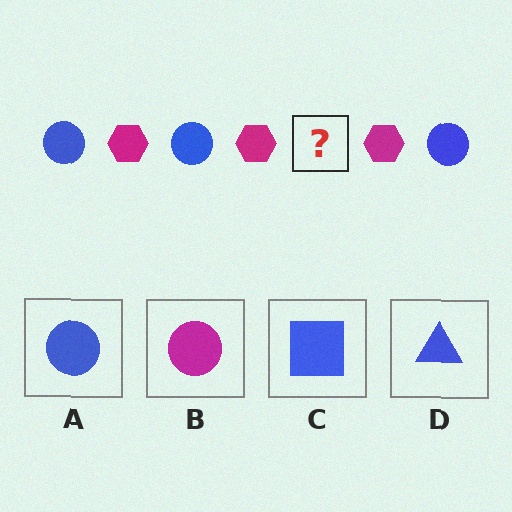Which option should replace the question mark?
Option A.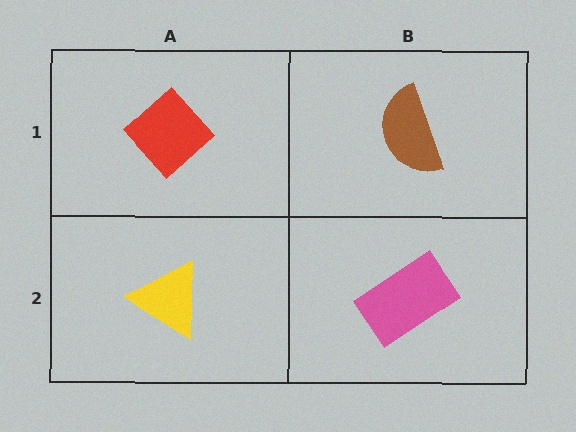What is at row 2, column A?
A yellow triangle.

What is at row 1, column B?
A brown semicircle.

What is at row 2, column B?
A pink rectangle.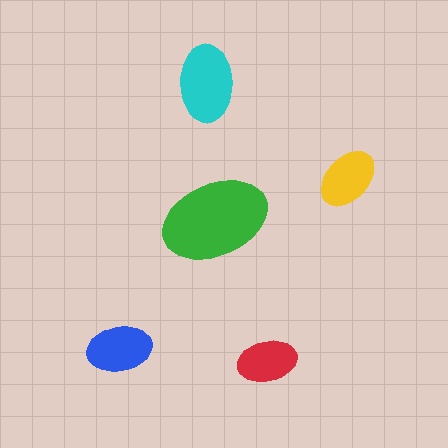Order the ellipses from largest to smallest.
the green one, the cyan one, the blue one, the yellow one, the red one.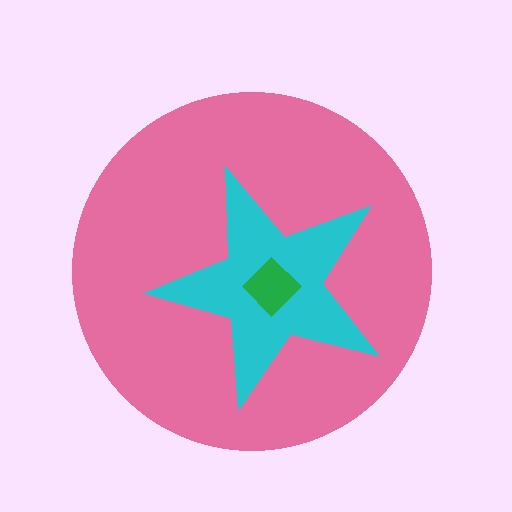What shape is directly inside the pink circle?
The cyan star.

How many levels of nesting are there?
3.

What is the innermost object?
The green diamond.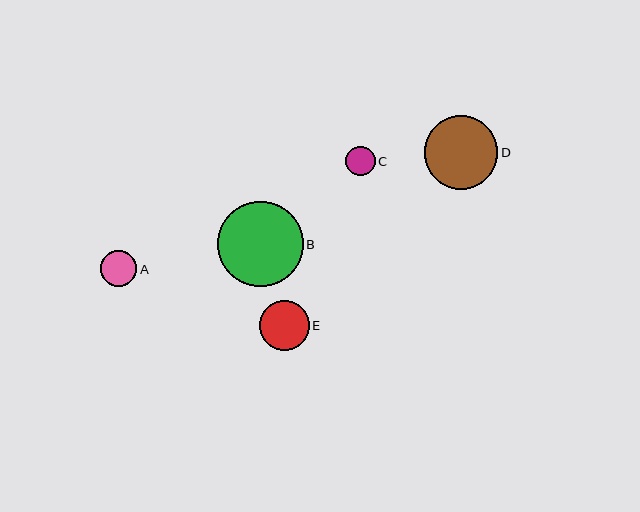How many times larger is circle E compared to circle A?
Circle E is approximately 1.4 times the size of circle A.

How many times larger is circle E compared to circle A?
Circle E is approximately 1.4 times the size of circle A.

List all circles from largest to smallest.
From largest to smallest: B, D, E, A, C.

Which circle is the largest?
Circle B is the largest with a size of approximately 85 pixels.